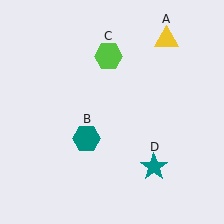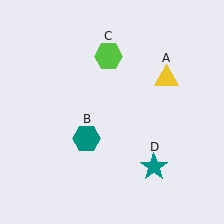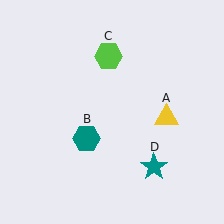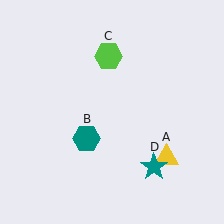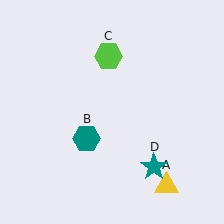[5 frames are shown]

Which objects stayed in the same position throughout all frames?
Teal hexagon (object B) and lime hexagon (object C) and teal star (object D) remained stationary.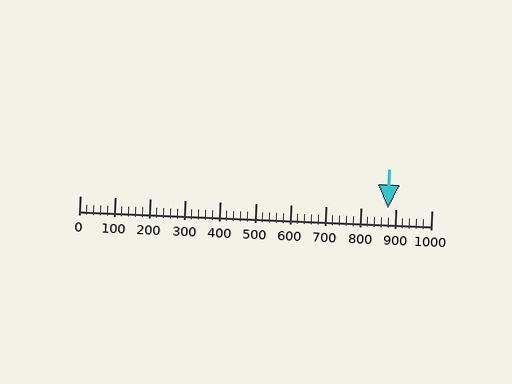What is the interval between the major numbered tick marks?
The major tick marks are spaced 100 units apart.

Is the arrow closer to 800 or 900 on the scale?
The arrow is closer to 900.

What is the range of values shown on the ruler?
The ruler shows values from 0 to 1000.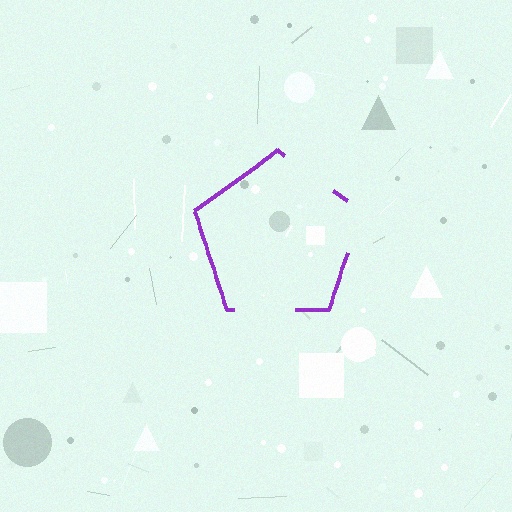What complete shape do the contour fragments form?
The contour fragments form a pentagon.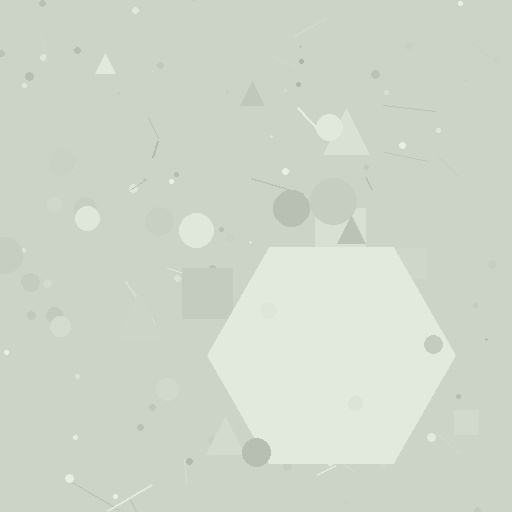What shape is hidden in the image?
A hexagon is hidden in the image.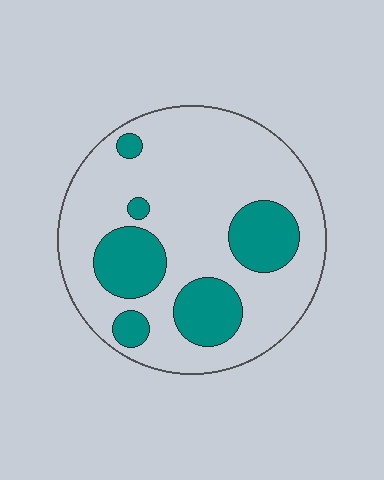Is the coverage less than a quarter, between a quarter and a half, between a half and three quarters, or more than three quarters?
Less than a quarter.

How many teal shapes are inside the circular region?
6.